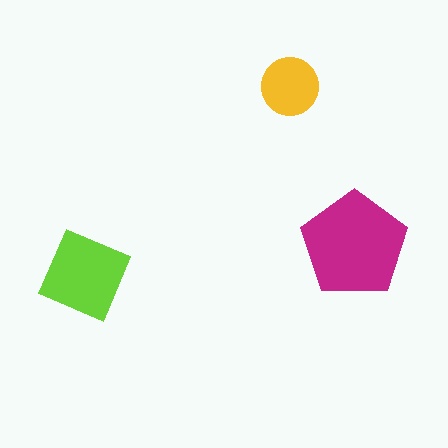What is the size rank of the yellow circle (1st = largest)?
3rd.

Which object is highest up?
The yellow circle is topmost.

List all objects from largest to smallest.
The magenta pentagon, the lime diamond, the yellow circle.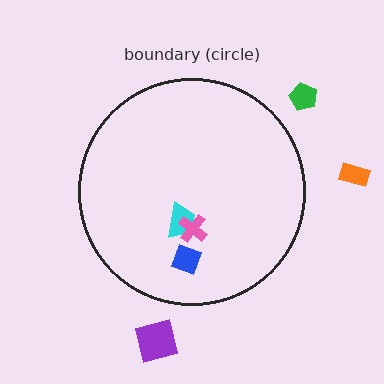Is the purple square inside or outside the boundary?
Outside.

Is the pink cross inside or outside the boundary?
Inside.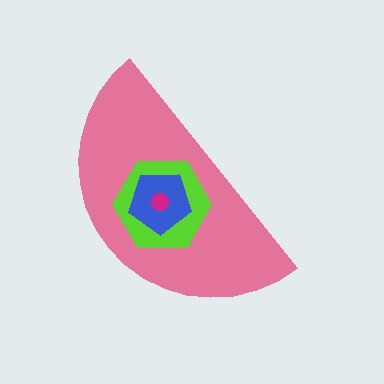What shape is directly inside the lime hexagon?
The blue pentagon.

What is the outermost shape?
The pink semicircle.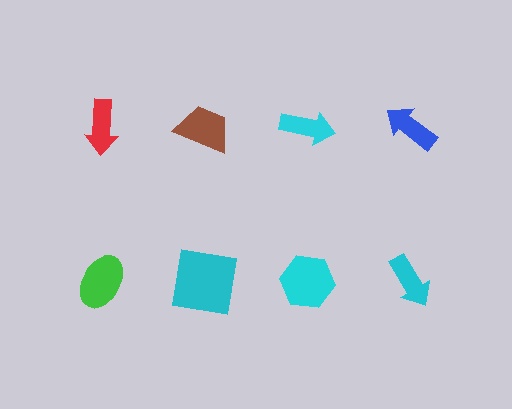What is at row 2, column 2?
A cyan square.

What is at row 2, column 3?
A cyan hexagon.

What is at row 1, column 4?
A blue arrow.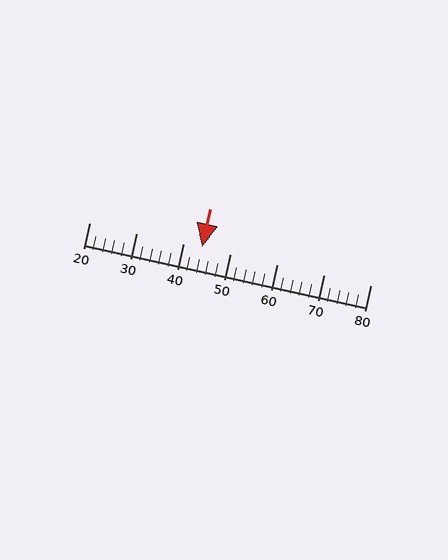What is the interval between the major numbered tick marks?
The major tick marks are spaced 10 units apart.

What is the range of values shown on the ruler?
The ruler shows values from 20 to 80.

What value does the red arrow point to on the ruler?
The red arrow points to approximately 44.